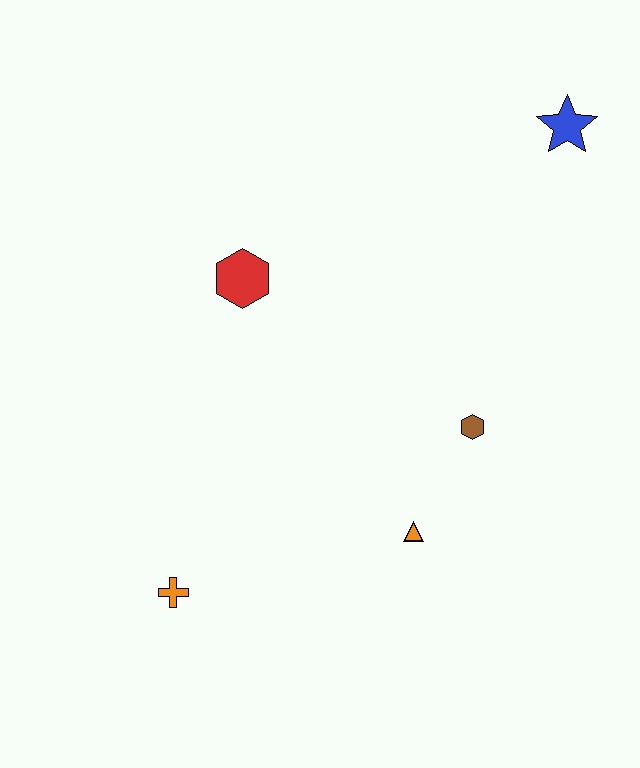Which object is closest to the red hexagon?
The brown hexagon is closest to the red hexagon.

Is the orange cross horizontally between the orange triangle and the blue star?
No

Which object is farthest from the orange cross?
The blue star is farthest from the orange cross.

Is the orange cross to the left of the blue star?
Yes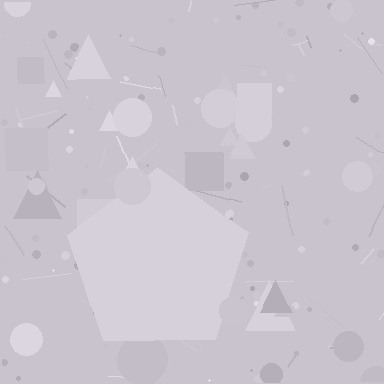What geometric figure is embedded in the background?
A pentagon is embedded in the background.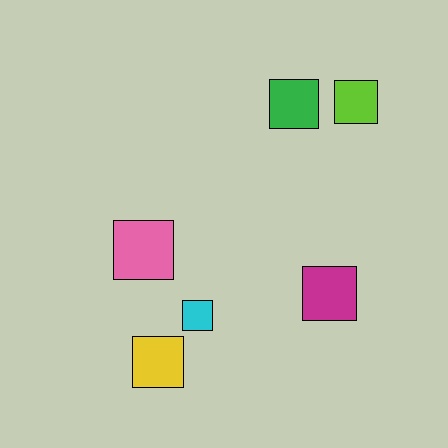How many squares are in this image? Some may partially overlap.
There are 6 squares.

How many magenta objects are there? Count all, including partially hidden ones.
There is 1 magenta object.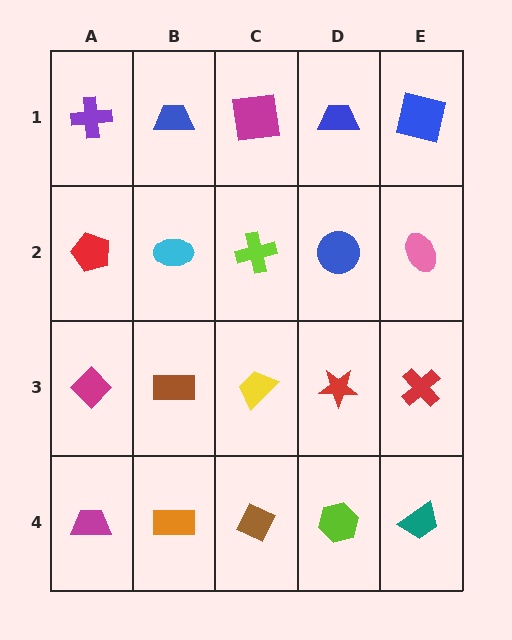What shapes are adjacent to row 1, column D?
A blue circle (row 2, column D), a magenta square (row 1, column C), a blue square (row 1, column E).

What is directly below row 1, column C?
A lime cross.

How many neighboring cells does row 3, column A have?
3.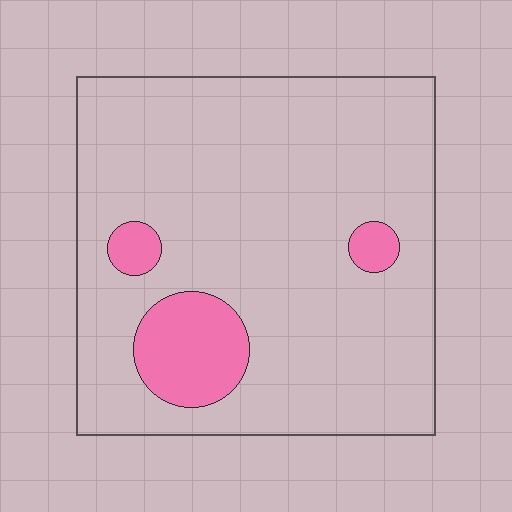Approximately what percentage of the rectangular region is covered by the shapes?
Approximately 10%.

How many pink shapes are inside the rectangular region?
3.